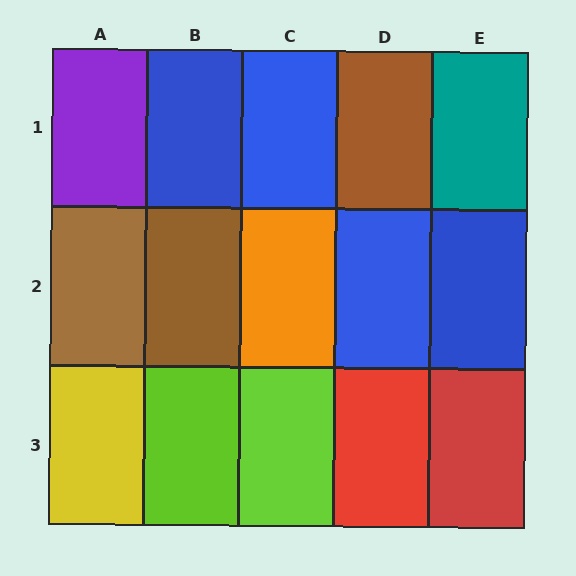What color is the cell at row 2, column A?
Brown.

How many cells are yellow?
1 cell is yellow.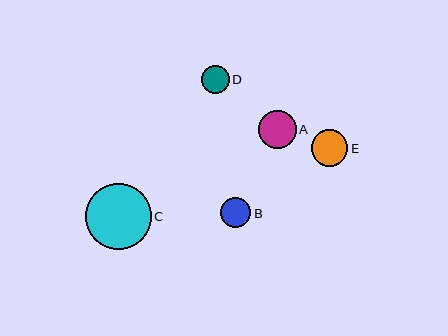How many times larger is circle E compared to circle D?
Circle E is approximately 1.3 times the size of circle D.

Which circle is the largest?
Circle C is the largest with a size of approximately 66 pixels.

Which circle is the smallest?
Circle D is the smallest with a size of approximately 28 pixels.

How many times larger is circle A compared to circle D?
Circle A is approximately 1.3 times the size of circle D.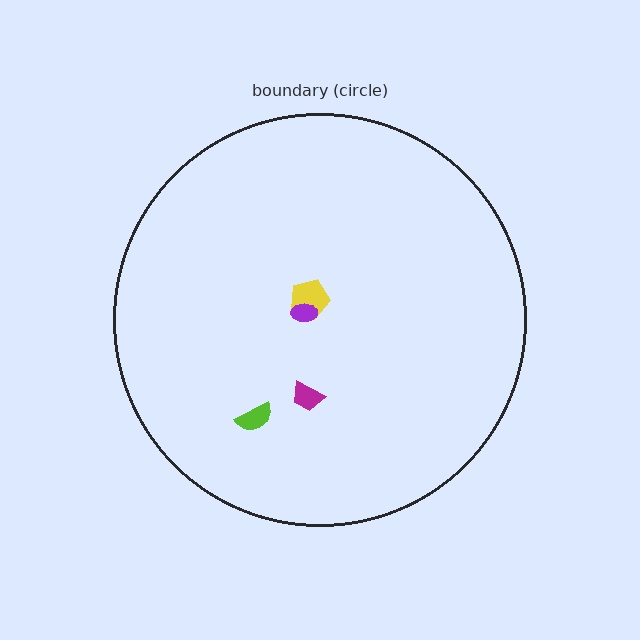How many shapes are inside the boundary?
4 inside, 0 outside.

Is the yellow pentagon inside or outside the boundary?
Inside.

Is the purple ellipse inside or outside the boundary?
Inside.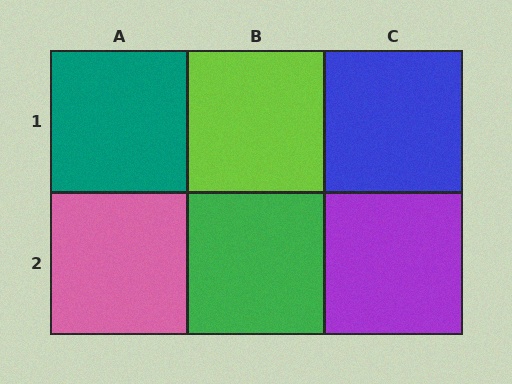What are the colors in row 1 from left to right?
Teal, lime, blue.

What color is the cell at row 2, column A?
Pink.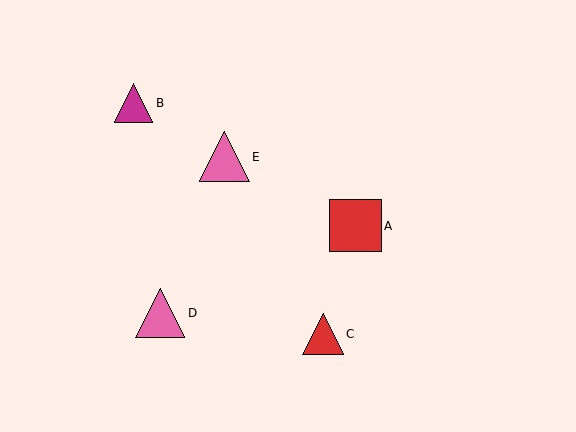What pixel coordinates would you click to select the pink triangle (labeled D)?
Click at (160, 313) to select the pink triangle D.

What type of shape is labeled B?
Shape B is a magenta triangle.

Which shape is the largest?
The red square (labeled A) is the largest.